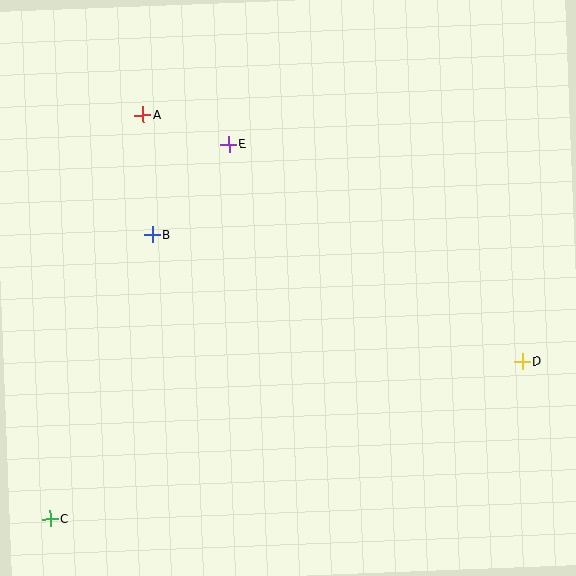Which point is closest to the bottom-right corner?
Point D is closest to the bottom-right corner.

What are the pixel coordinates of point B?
Point B is at (152, 235).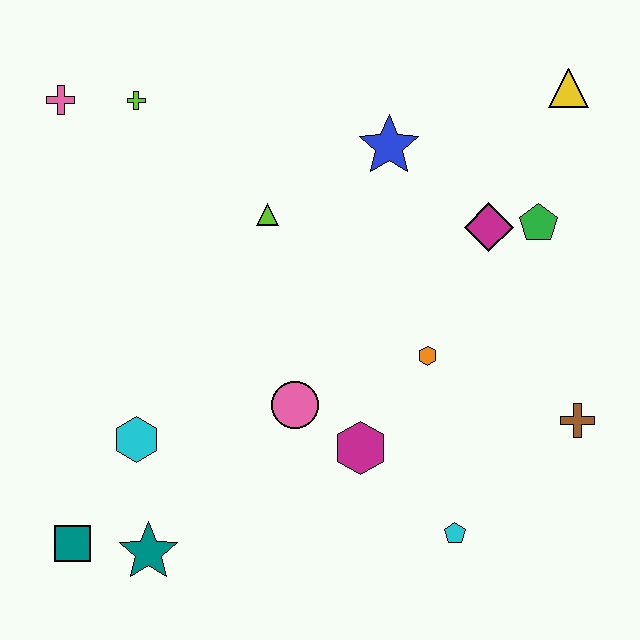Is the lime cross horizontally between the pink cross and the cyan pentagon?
Yes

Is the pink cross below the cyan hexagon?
No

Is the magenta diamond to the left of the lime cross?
No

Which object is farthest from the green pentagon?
The teal square is farthest from the green pentagon.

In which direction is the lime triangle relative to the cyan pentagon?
The lime triangle is above the cyan pentagon.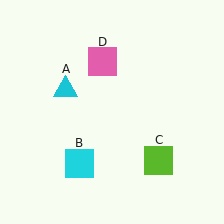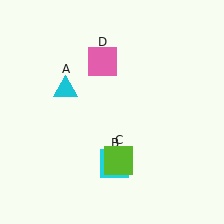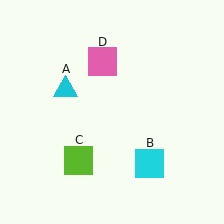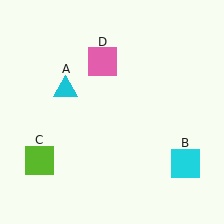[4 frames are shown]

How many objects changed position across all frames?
2 objects changed position: cyan square (object B), lime square (object C).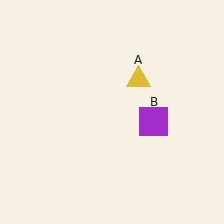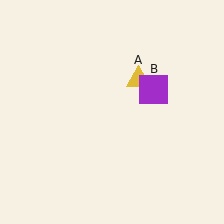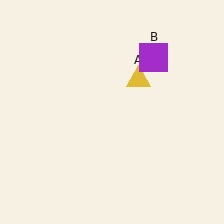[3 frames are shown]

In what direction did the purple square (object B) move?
The purple square (object B) moved up.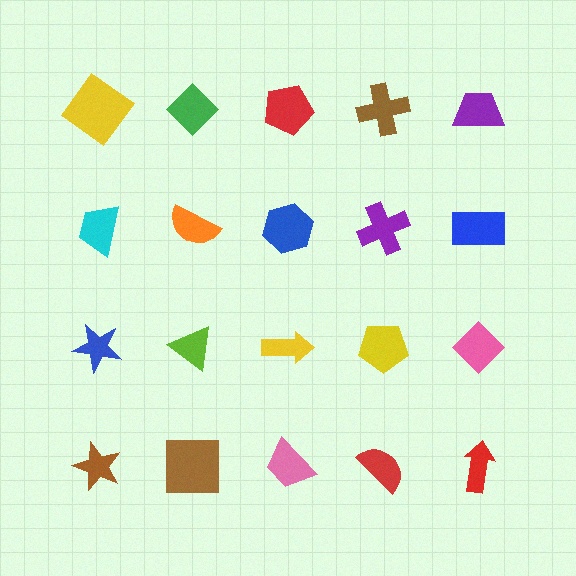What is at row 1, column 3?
A red pentagon.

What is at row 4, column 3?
A pink trapezoid.